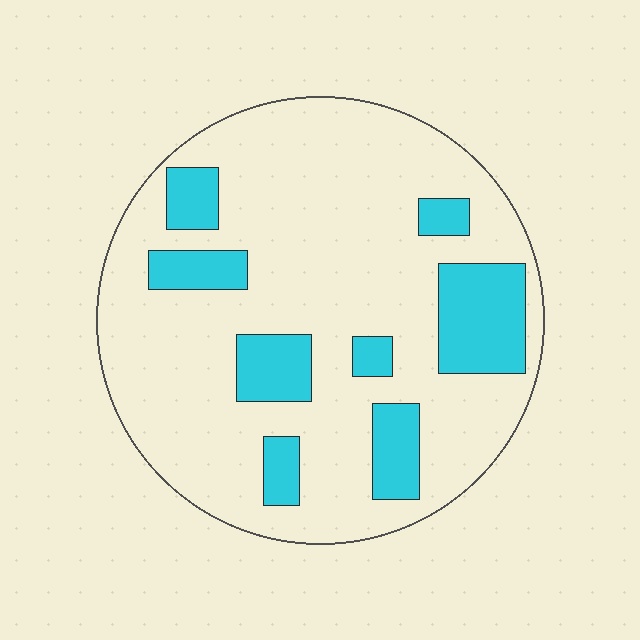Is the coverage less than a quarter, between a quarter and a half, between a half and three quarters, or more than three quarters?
Less than a quarter.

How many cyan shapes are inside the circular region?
8.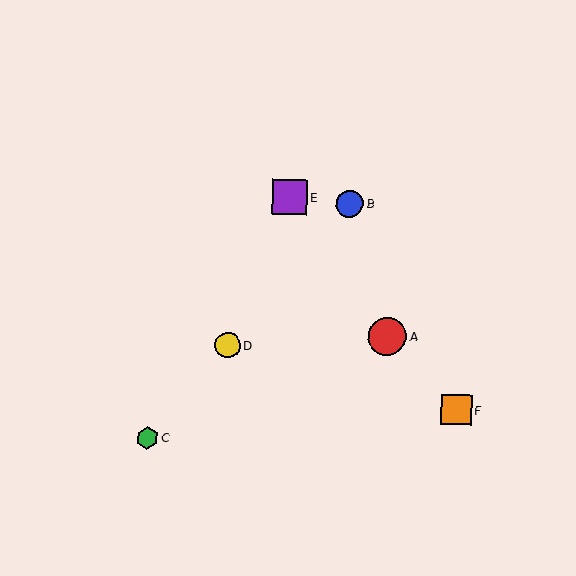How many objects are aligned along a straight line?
3 objects (B, C, D) are aligned along a straight line.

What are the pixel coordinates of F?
Object F is at (456, 410).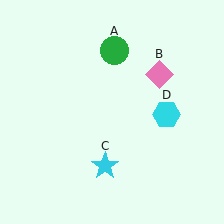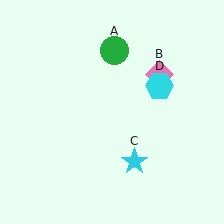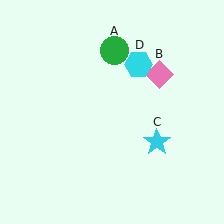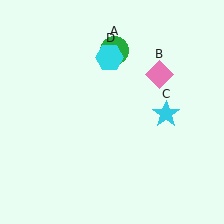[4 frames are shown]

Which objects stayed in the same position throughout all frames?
Green circle (object A) and pink diamond (object B) remained stationary.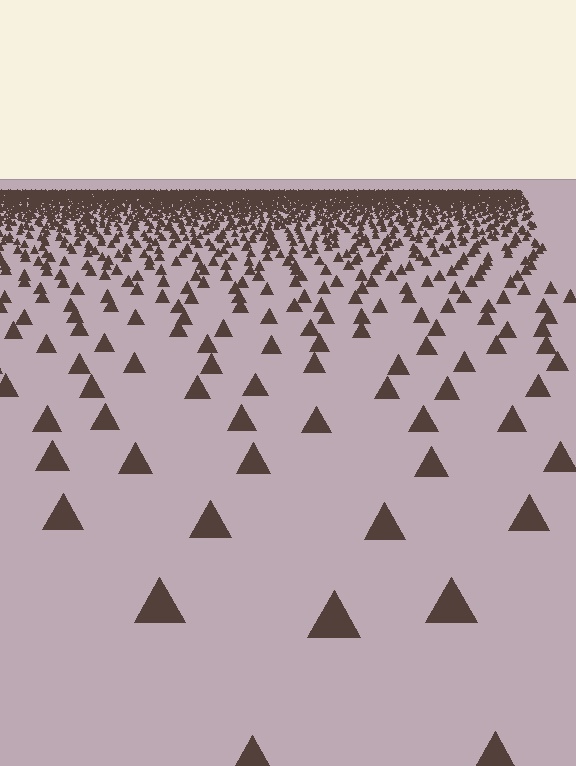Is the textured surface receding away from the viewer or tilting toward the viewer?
The surface is receding away from the viewer. Texture elements get smaller and denser toward the top.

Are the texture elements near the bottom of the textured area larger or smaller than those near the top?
Larger. Near the bottom, elements are closer to the viewer and appear at a bigger on-screen size.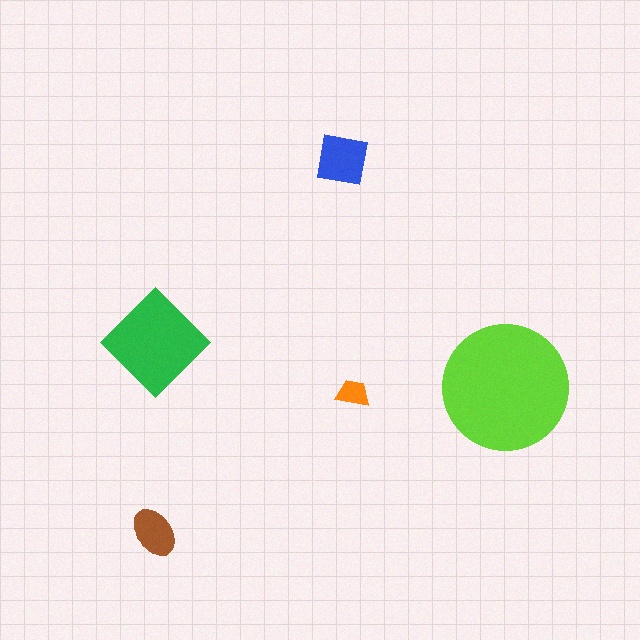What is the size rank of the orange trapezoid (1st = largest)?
5th.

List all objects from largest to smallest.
The lime circle, the green diamond, the blue square, the brown ellipse, the orange trapezoid.